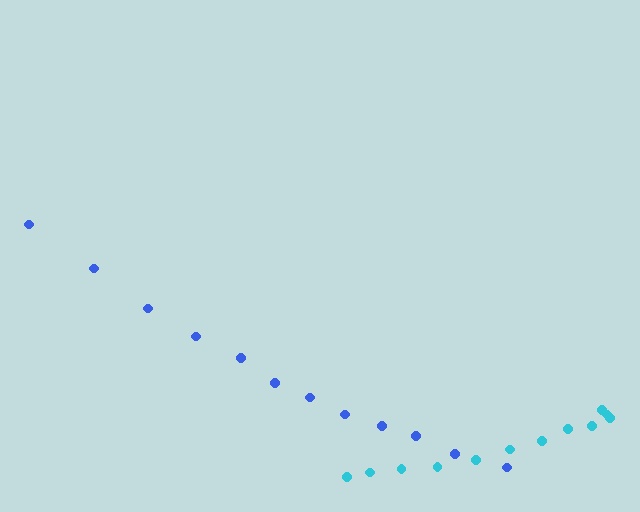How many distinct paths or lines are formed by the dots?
There are 2 distinct paths.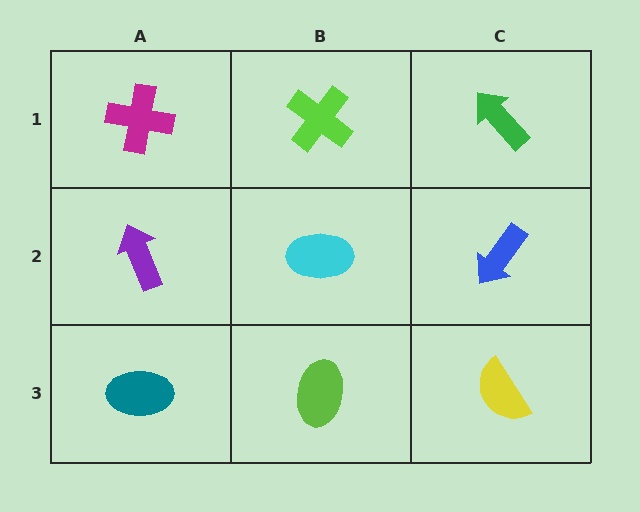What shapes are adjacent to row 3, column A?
A purple arrow (row 2, column A), a lime ellipse (row 3, column B).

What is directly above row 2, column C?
A green arrow.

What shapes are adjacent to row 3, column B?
A cyan ellipse (row 2, column B), a teal ellipse (row 3, column A), a yellow semicircle (row 3, column C).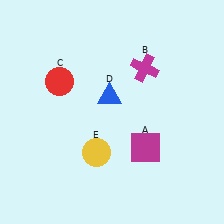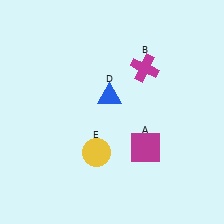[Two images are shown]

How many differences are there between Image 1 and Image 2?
There is 1 difference between the two images.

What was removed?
The red circle (C) was removed in Image 2.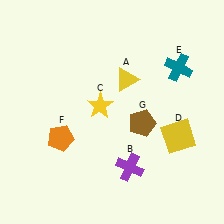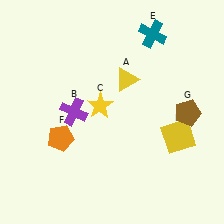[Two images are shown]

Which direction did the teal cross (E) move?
The teal cross (E) moved up.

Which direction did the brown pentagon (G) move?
The brown pentagon (G) moved right.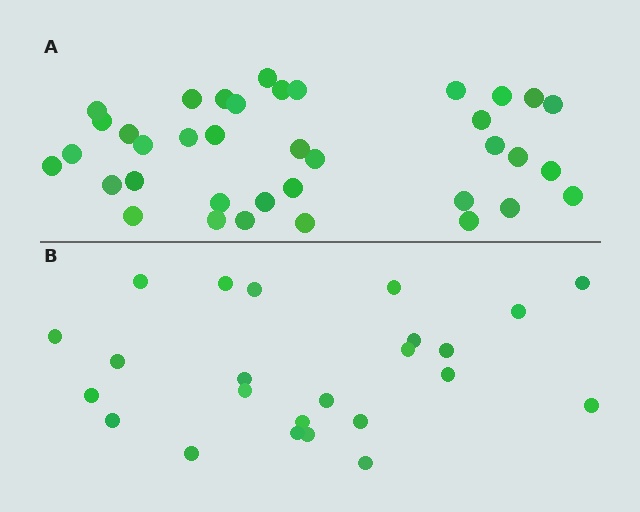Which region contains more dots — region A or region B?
Region A (the top region) has more dots.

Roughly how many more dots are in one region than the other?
Region A has approximately 15 more dots than region B.